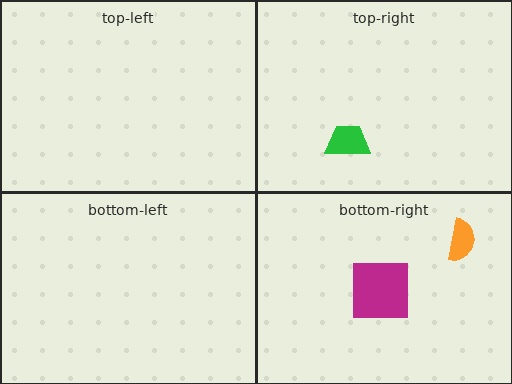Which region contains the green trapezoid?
The top-right region.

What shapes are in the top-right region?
The green trapezoid.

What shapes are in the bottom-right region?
The magenta square, the orange semicircle.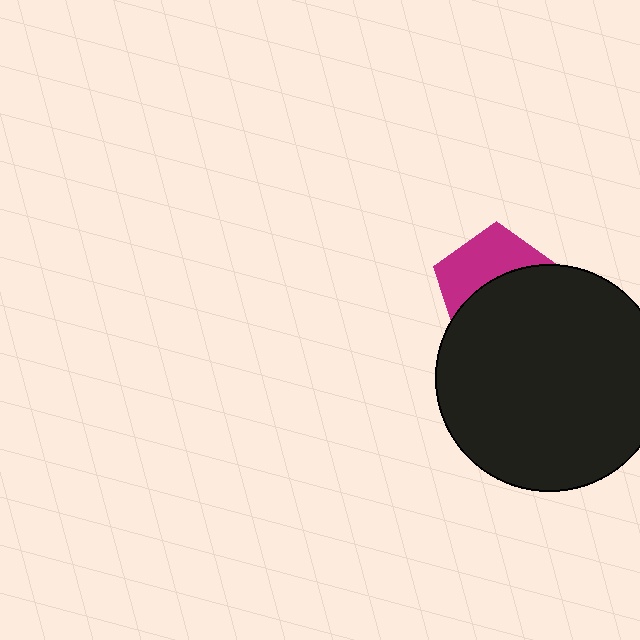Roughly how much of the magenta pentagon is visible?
A small part of it is visible (roughly 44%).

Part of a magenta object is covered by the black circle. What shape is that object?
It is a pentagon.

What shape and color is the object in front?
The object in front is a black circle.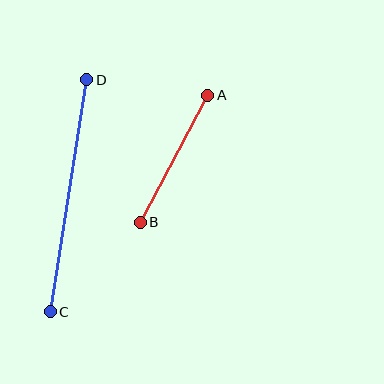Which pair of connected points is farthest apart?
Points C and D are farthest apart.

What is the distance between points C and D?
The distance is approximately 235 pixels.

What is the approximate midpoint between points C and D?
The midpoint is at approximately (69, 196) pixels.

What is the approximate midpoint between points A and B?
The midpoint is at approximately (174, 159) pixels.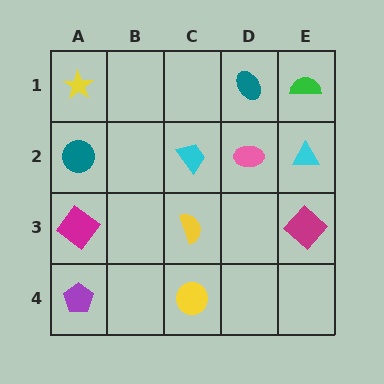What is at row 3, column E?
A magenta diamond.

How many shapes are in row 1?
3 shapes.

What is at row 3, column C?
A yellow semicircle.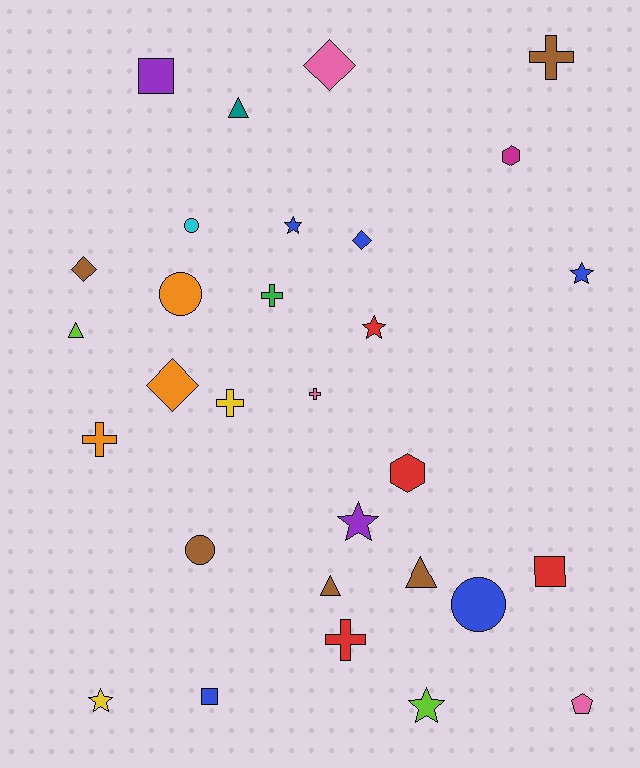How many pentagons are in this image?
There is 1 pentagon.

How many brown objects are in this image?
There are 5 brown objects.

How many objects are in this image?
There are 30 objects.